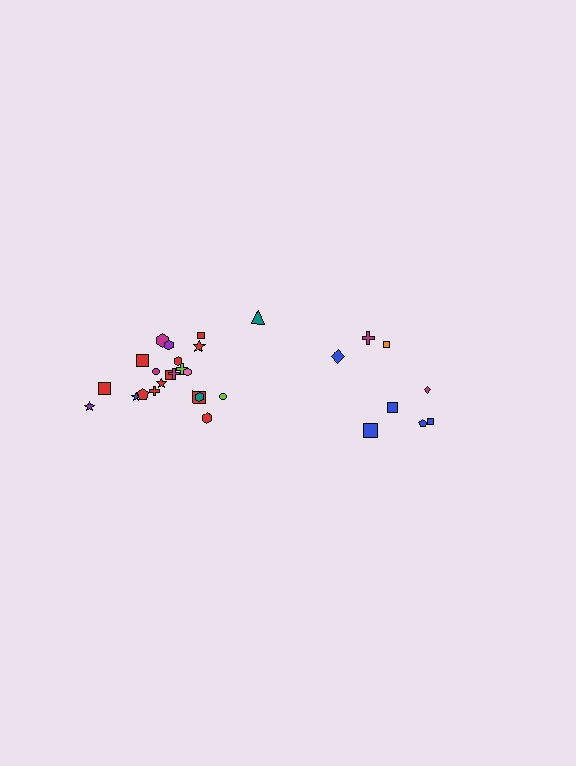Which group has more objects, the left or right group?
The left group.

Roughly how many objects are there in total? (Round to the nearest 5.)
Roughly 30 objects in total.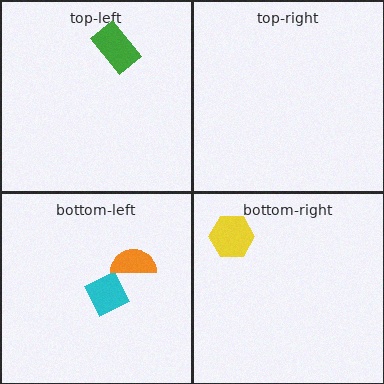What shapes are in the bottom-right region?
The yellow hexagon.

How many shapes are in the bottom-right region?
1.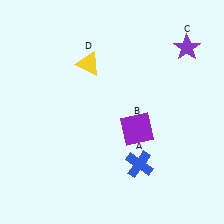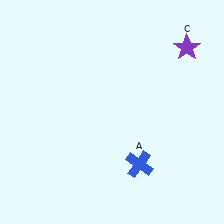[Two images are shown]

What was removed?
The purple square (B), the yellow triangle (D) were removed in Image 2.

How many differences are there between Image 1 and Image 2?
There are 2 differences between the two images.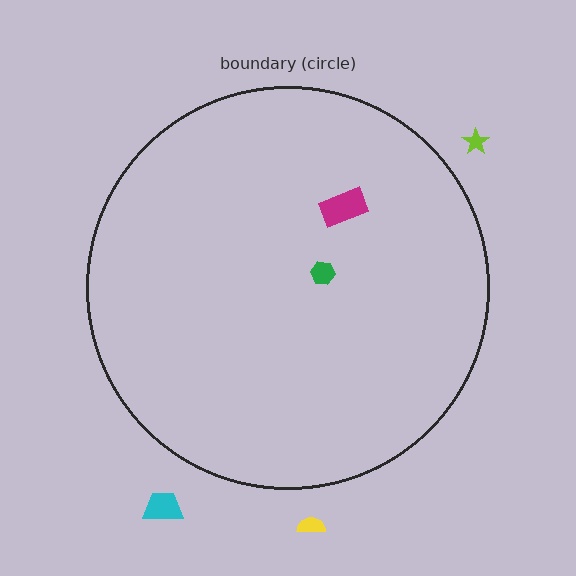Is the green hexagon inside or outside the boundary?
Inside.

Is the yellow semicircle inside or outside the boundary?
Outside.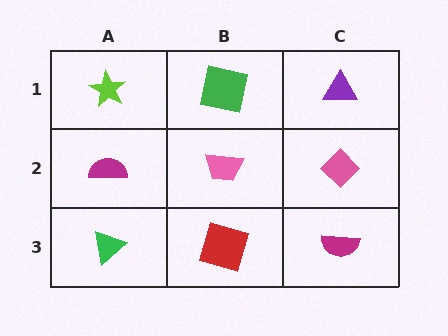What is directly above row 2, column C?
A purple triangle.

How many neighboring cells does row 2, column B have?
4.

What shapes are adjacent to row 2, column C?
A purple triangle (row 1, column C), a magenta semicircle (row 3, column C), a pink trapezoid (row 2, column B).